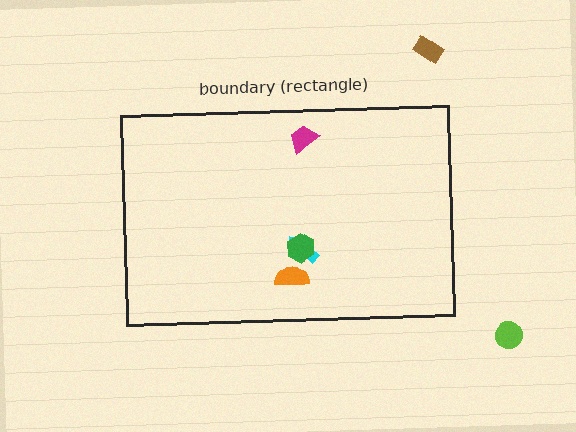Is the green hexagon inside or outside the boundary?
Inside.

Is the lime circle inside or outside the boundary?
Outside.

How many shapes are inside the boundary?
4 inside, 2 outside.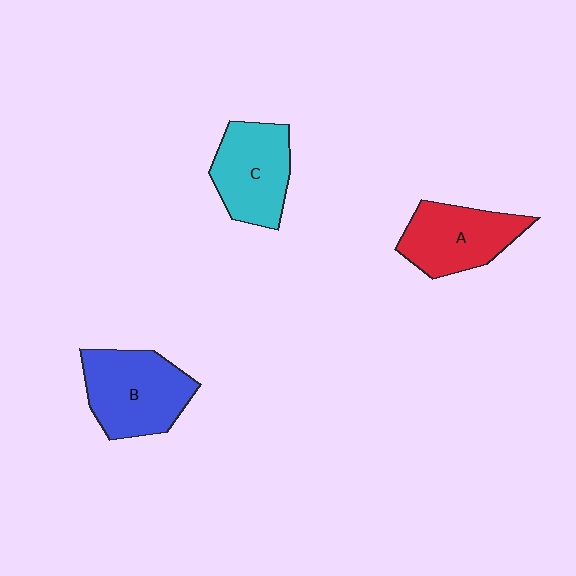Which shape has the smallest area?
Shape A (red).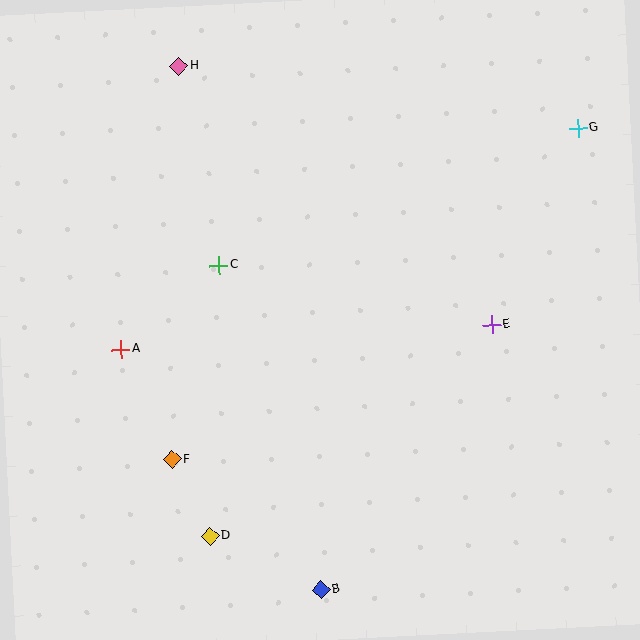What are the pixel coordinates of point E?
Point E is at (492, 325).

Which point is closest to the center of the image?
Point C at (219, 265) is closest to the center.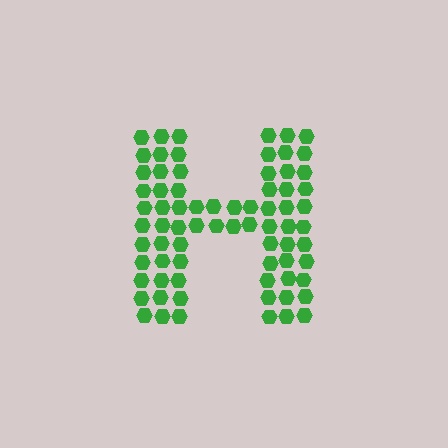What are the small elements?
The small elements are hexagons.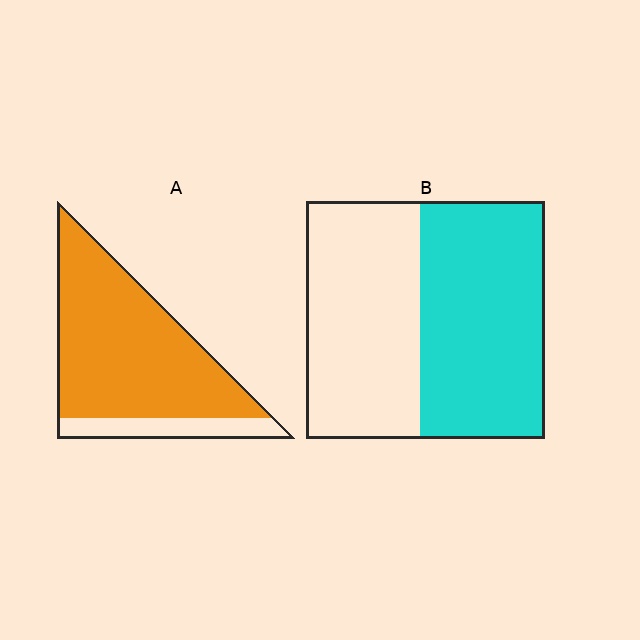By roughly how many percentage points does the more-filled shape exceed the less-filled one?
By roughly 30 percentage points (A over B).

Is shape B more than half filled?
Roughly half.